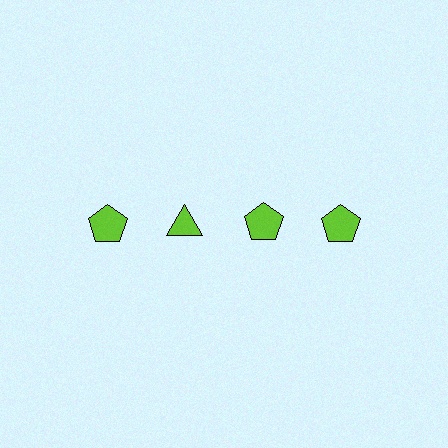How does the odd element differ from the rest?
It has a different shape: triangle instead of pentagon.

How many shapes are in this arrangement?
There are 4 shapes arranged in a grid pattern.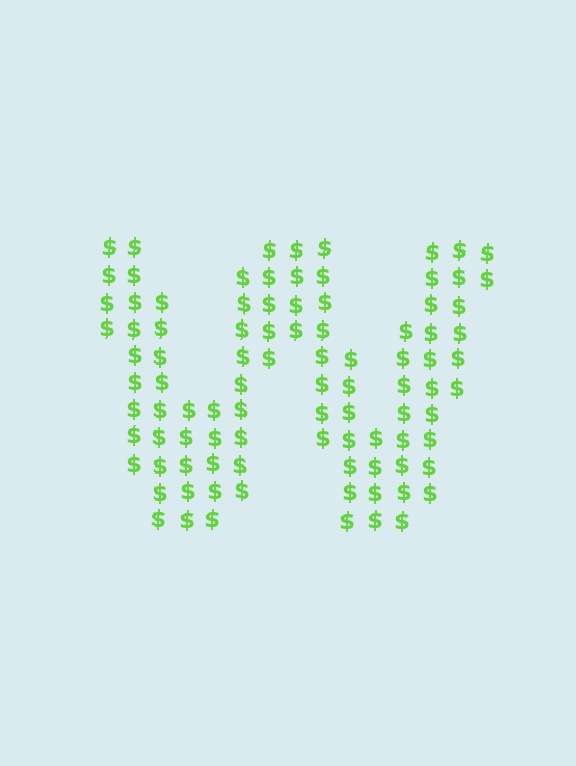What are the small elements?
The small elements are dollar signs.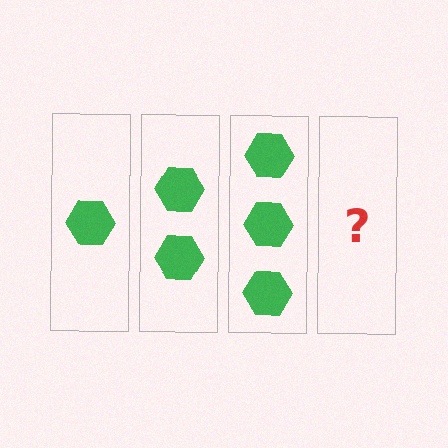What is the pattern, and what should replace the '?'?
The pattern is that each step adds one more hexagon. The '?' should be 4 hexagons.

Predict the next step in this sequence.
The next step is 4 hexagons.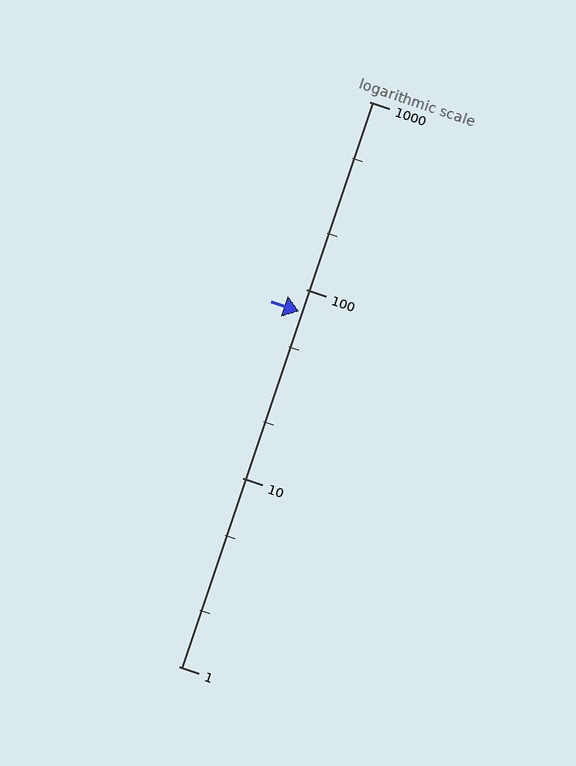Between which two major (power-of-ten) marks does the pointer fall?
The pointer is between 10 and 100.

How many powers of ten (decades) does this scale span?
The scale spans 3 decades, from 1 to 1000.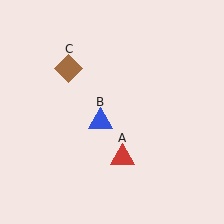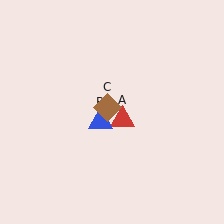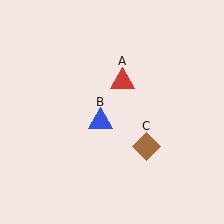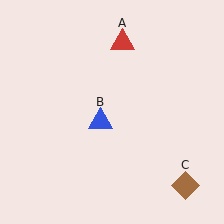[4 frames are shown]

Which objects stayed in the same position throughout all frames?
Blue triangle (object B) remained stationary.